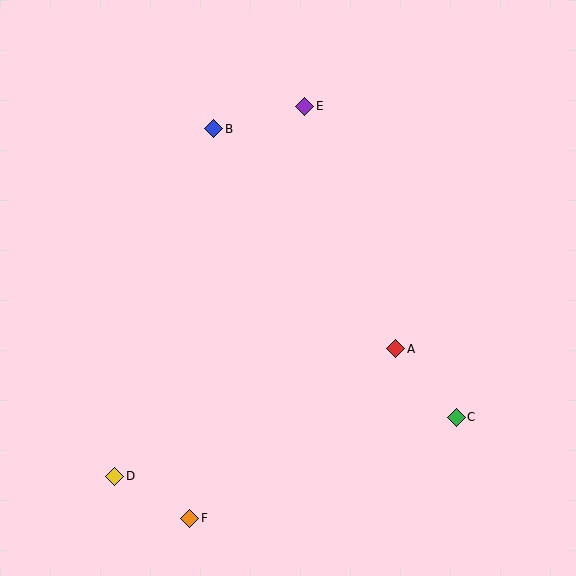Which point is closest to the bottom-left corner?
Point D is closest to the bottom-left corner.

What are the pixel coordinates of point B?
Point B is at (214, 129).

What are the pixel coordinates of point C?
Point C is at (456, 417).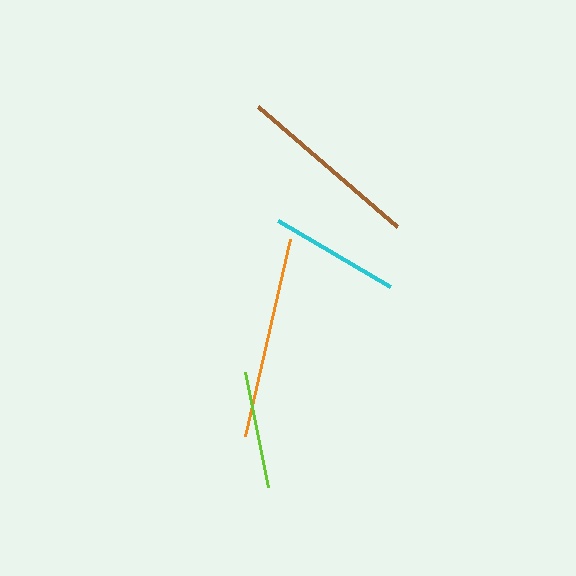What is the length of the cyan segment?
The cyan segment is approximately 130 pixels long.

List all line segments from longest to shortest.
From longest to shortest: orange, brown, cyan, lime.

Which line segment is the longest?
The orange line is the longest at approximately 201 pixels.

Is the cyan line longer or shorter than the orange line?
The orange line is longer than the cyan line.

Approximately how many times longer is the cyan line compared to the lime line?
The cyan line is approximately 1.1 times the length of the lime line.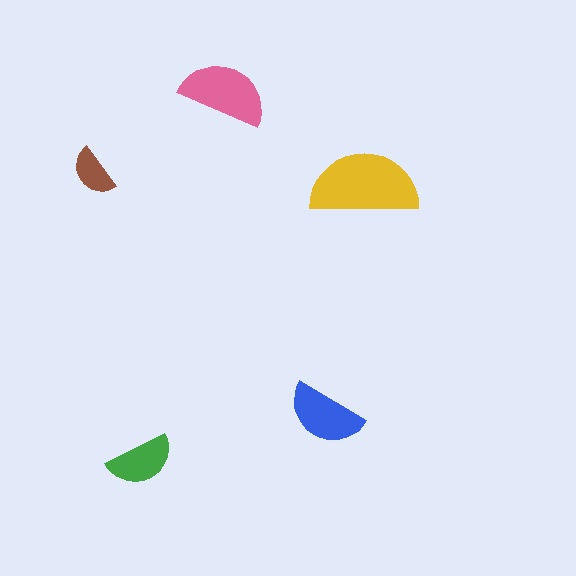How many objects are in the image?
There are 5 objects in the image.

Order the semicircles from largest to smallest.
the yellow one, the pink one, the blue one, the green one, the brown one.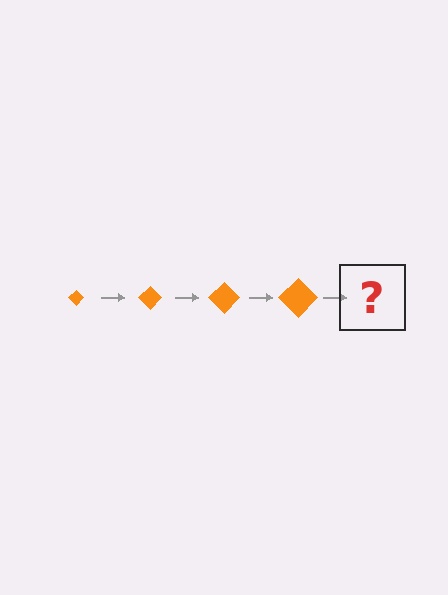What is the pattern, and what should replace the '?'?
The pattern is that the diamond gets progressively larger each step. The '?' should be an orange diamond, larger than the previous one.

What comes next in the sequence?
The next element should be an orange diamond, larger than the previous one.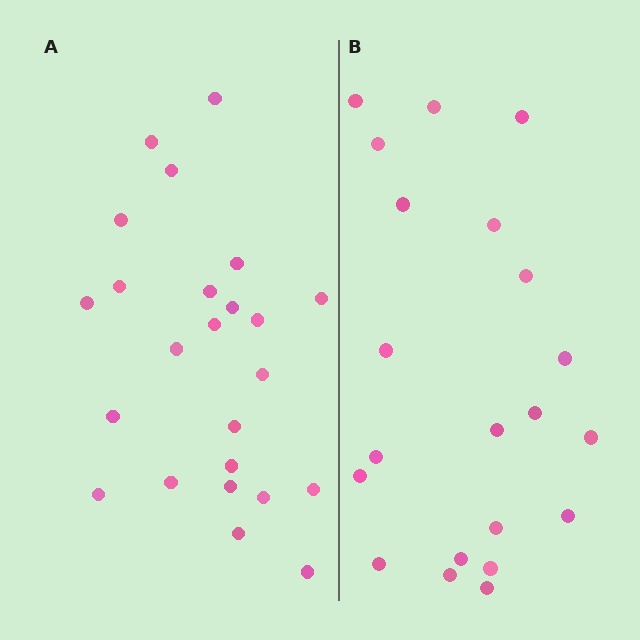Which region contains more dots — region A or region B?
Region A (the left region) has more dots.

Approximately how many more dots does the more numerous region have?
Region A has just a few more — roughly 2 or 3 more dots than region B.